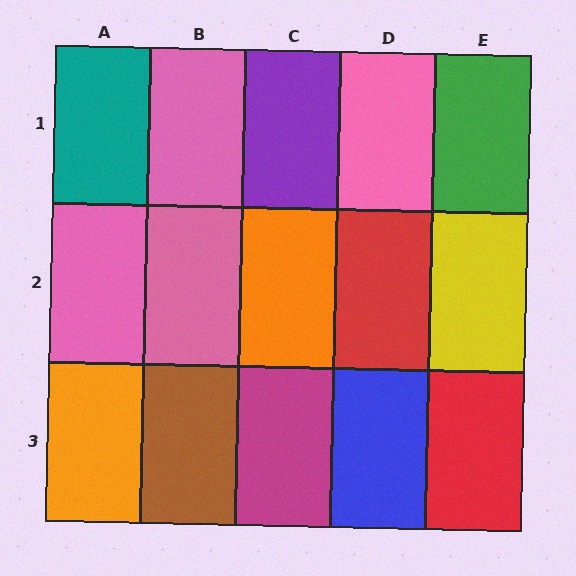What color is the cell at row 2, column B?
Pink.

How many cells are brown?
1 cell is brown.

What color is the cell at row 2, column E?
Yellow.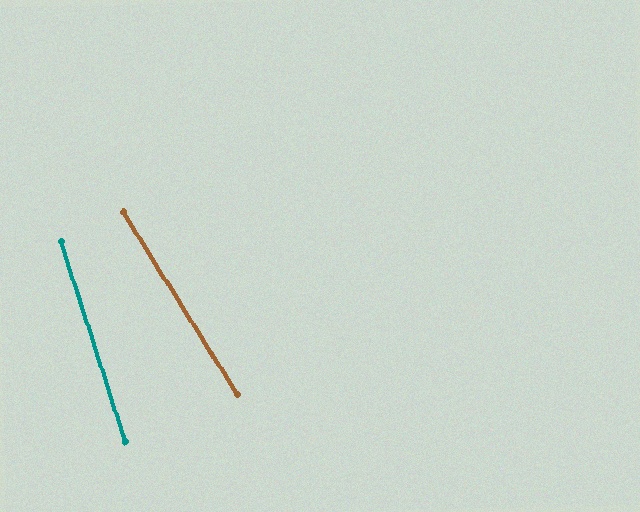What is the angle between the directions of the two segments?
Approximately 14 degrees.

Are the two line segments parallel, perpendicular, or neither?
Neither parallel nor perpendicular — they differ by about 14°.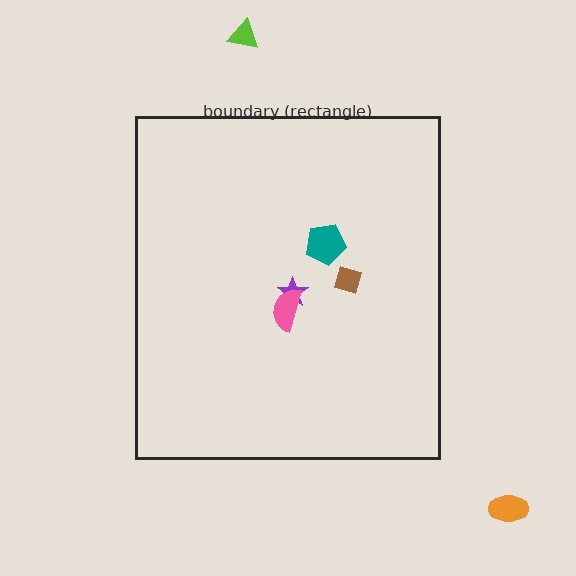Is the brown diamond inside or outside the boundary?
Inside.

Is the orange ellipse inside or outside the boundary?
Outside.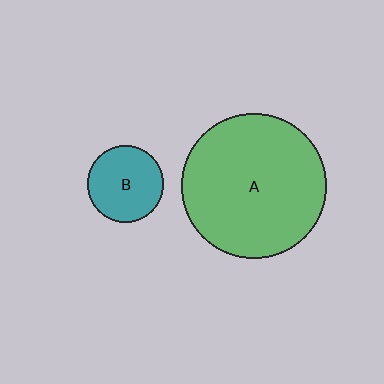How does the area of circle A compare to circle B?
Approximately 3.6 times.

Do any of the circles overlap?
No, none of the circles overlap.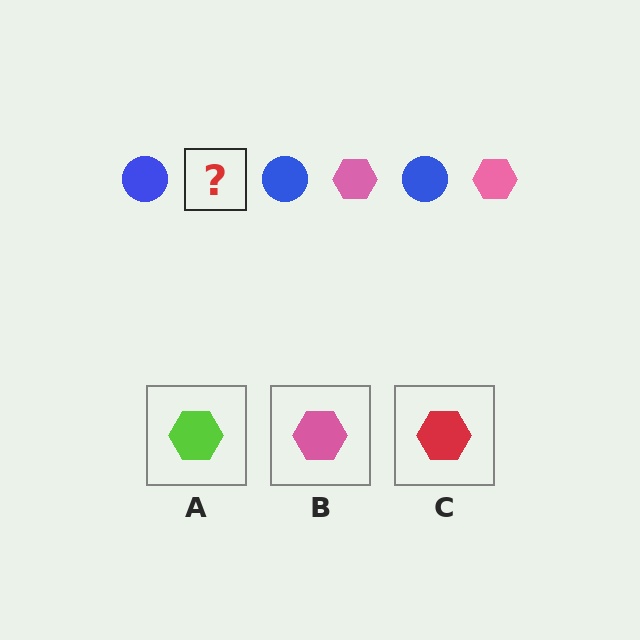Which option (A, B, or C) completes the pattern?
B.